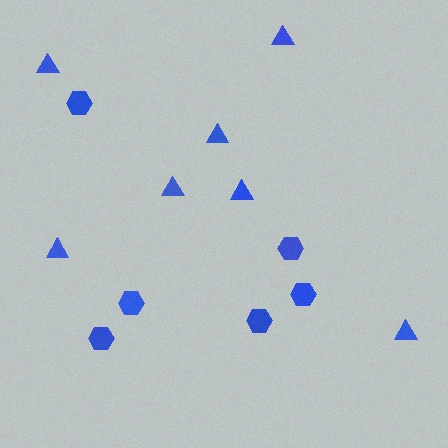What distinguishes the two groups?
There are 2 groups: one group of triangles (7) and one group of hexagons (6).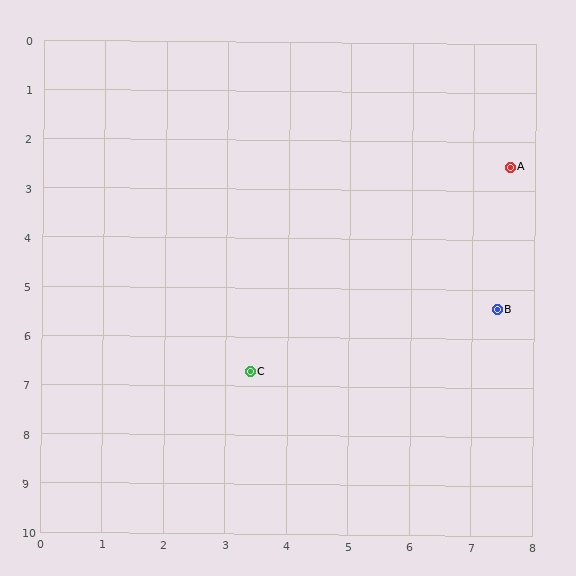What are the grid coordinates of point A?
Point A is at approximately (7.6, 2.5).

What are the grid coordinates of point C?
Point C is at approximately (3.4, 6.7).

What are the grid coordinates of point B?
Point B is at approximately (7.4, 5.4).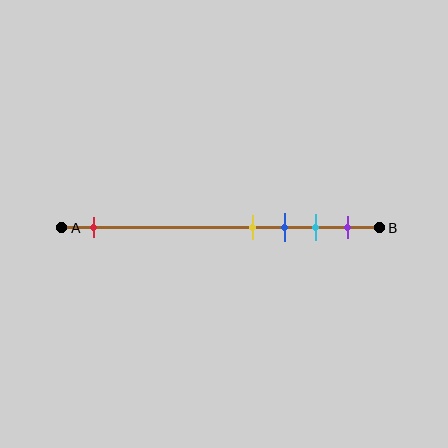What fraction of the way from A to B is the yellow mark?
The yellow mark is approximately 60% (0.6) of the way from A to B.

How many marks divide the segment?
There are 5 marks dividing the segment.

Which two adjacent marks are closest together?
The yellow and blue marks are the closest adjacent pair.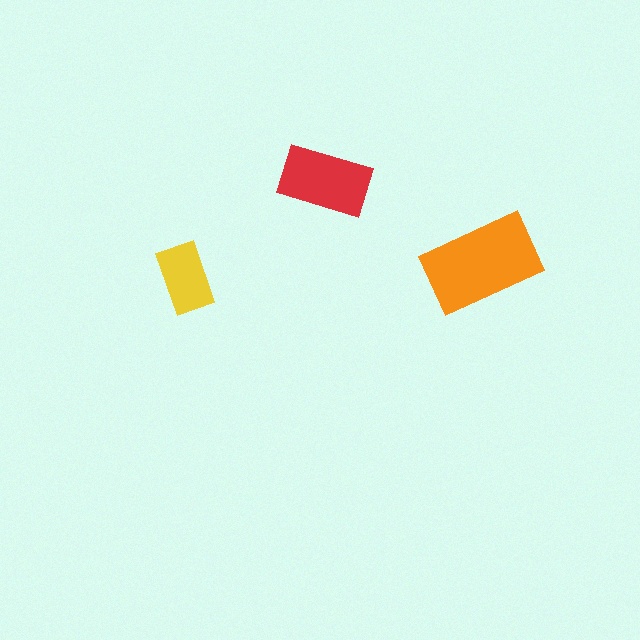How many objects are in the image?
There are 3 objects in the image.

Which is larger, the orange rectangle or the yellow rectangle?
The orange one.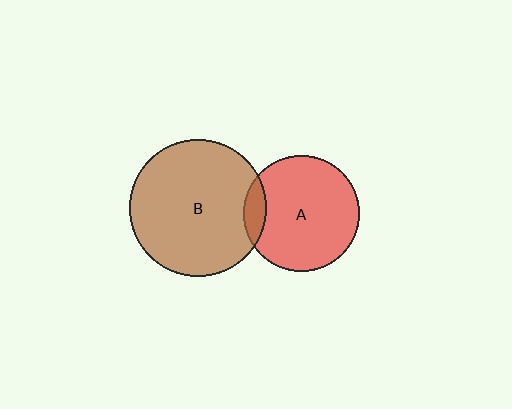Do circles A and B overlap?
Yes.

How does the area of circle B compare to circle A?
Approximately 1.4 times.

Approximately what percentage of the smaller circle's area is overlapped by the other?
Approximately 10%.